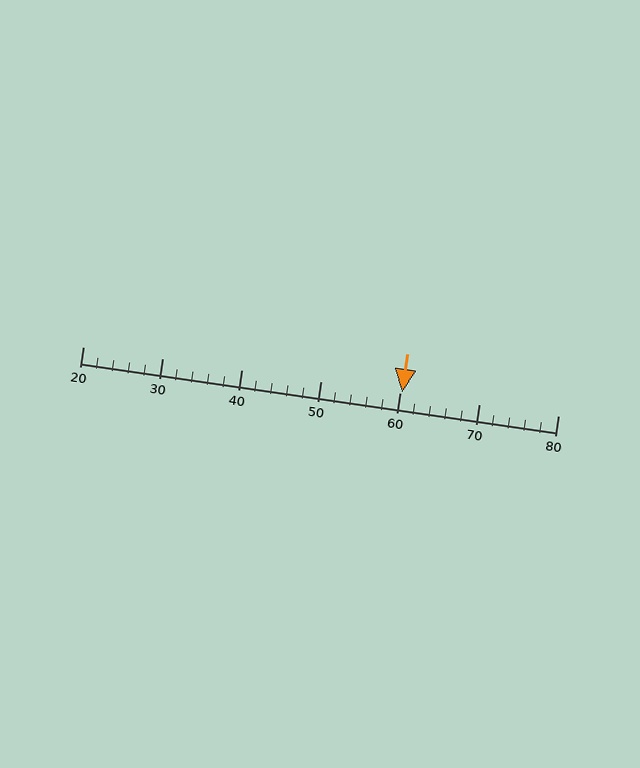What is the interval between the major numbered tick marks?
The major tick marks are spaced 10 units apart.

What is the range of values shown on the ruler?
The ruler shows values from 20 to 80.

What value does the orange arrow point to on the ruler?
The orange arrow points to approximately 60.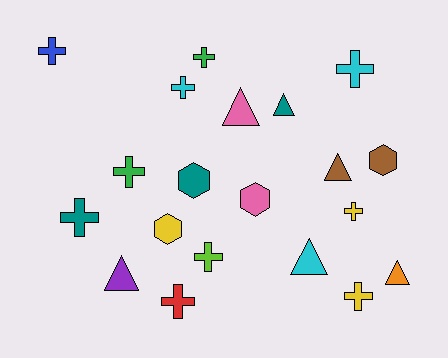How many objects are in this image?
There are 20 objects.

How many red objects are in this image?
There is 1 red object.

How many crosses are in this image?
There are 10 crosses.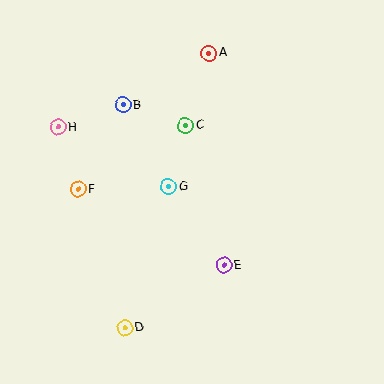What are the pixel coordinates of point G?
Point G is at (169, 187).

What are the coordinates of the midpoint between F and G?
The midpoint between F and G is at (123, 188).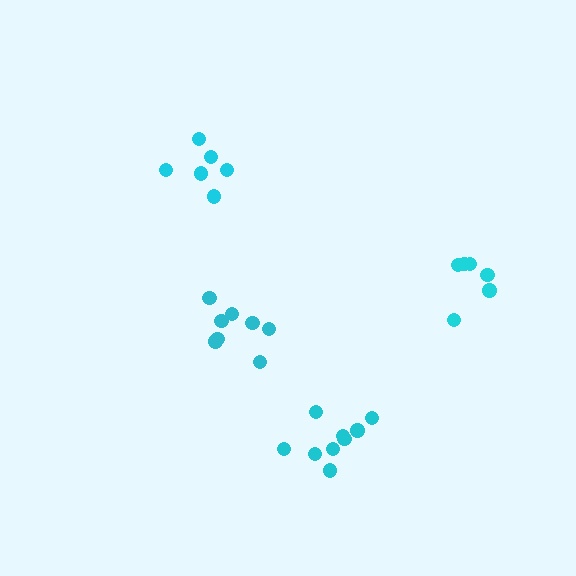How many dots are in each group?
Group 1: 6 dots, Group 2: 6 dots, Group 3: 8 dots, Group 4: 9 dots (29 total).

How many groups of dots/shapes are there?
There are 4 groups.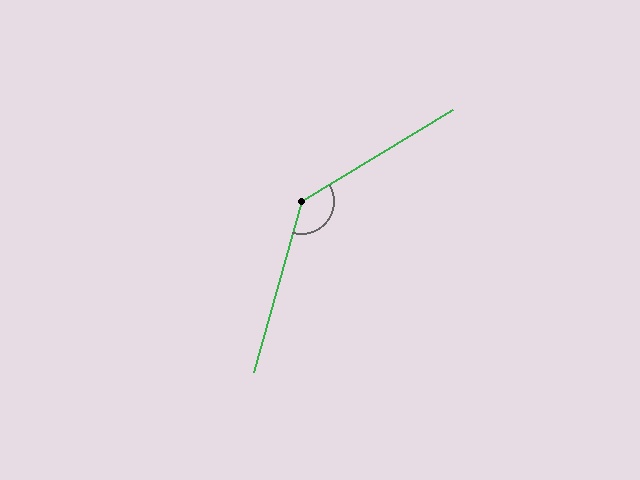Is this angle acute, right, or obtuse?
It is obtuse.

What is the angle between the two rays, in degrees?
Approximately 137 degrees.